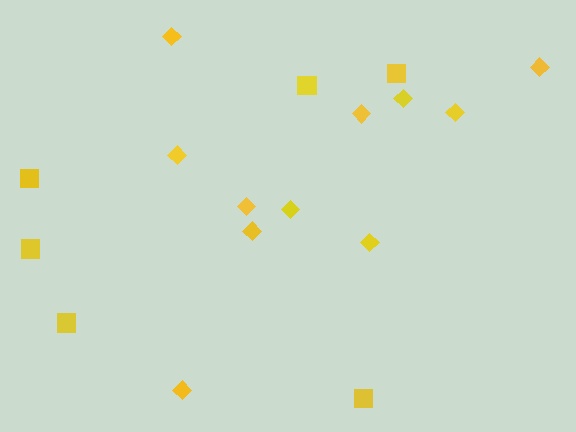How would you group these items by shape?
There are 2 groups: one group of squares (6) and one group of diamonds (11).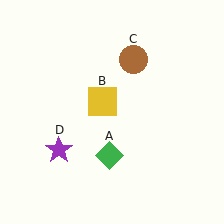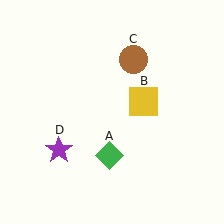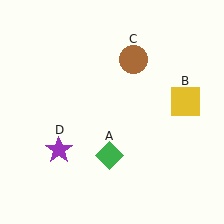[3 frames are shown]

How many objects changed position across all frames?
1 object changed position: yellow square (object B).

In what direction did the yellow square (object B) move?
The yellow square (object B) moved right.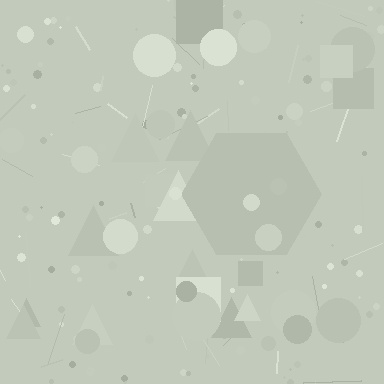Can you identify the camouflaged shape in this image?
The camouflaged shape is a hexagon.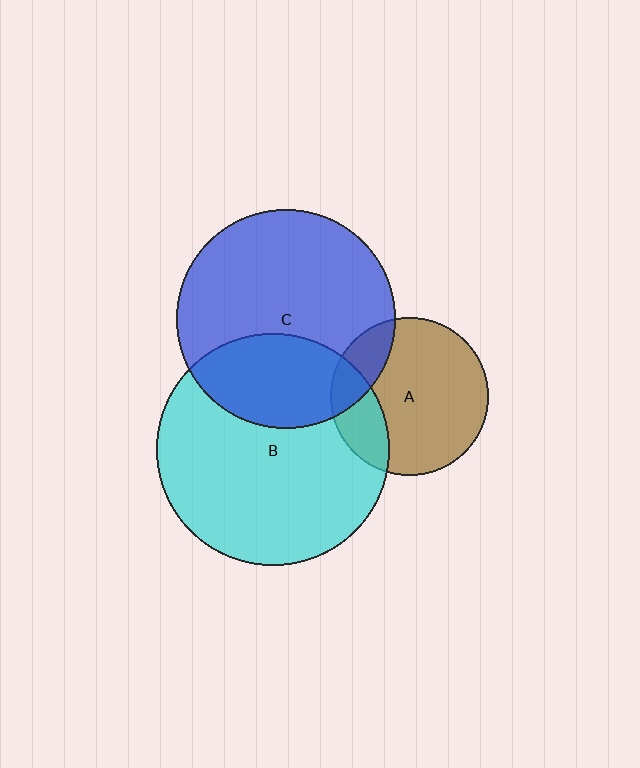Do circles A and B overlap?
Yes.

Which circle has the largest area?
Circle B (cyan).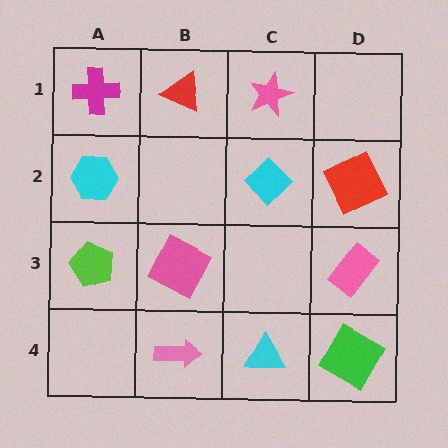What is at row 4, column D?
A green square.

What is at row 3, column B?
A pink square.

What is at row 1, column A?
A magenta cross.